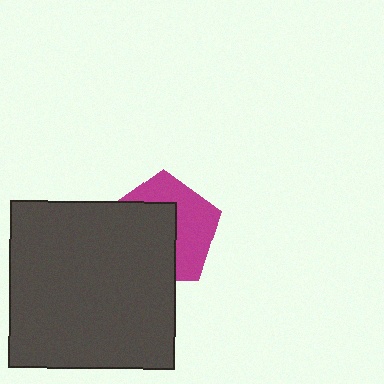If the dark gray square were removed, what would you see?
You would see the complete magenta pentagon.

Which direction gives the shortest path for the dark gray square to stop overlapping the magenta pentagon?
Moving toward the lower-left gives the shortest separation.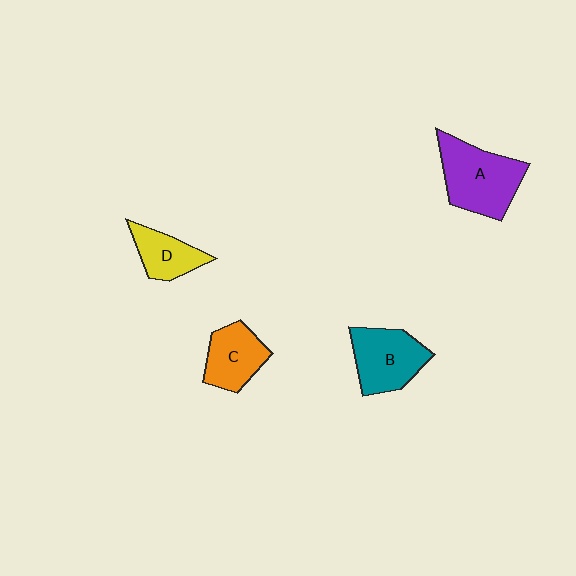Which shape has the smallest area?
Shape D (yellow).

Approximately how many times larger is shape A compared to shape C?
Approximately 1.5 times.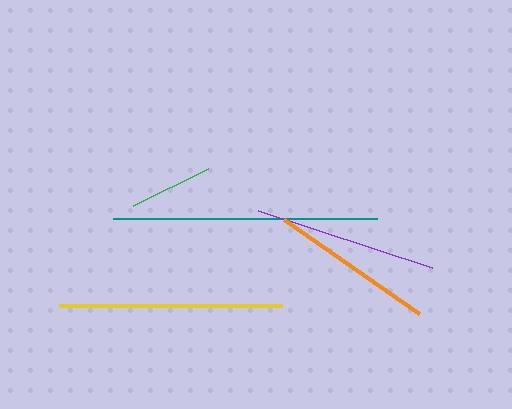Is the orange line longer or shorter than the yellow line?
The yellow line is longer than the orange line.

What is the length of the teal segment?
The teal segment is approximately 264 pixels long.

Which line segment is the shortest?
The green line is the shortest at approximately 84 pixels.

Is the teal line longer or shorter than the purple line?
The teal line is longer than the purple line.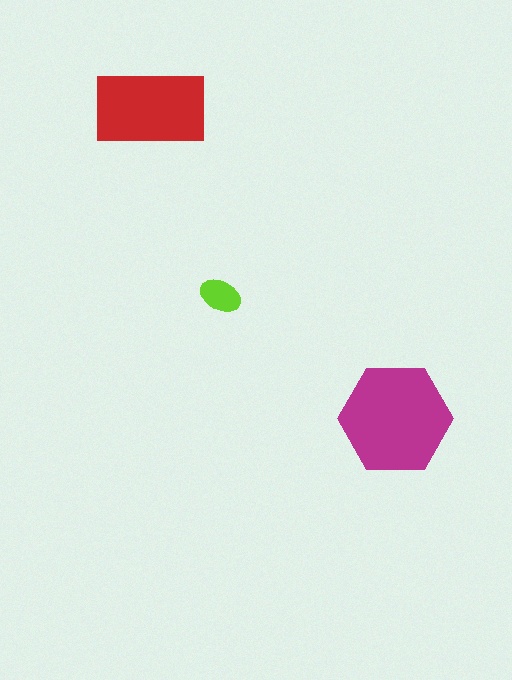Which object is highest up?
The red rectangle is topmost.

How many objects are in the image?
There are 3 objects in the image.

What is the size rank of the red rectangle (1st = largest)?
2nd.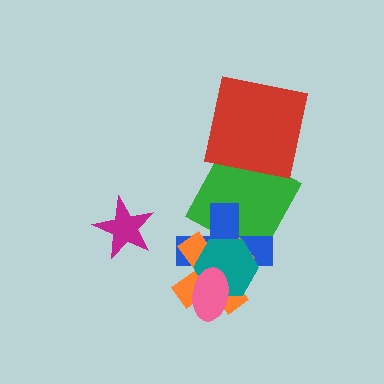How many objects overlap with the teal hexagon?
3 objects overlap with the teal hexagon.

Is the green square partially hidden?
Yes, it is partially covered by another shape.